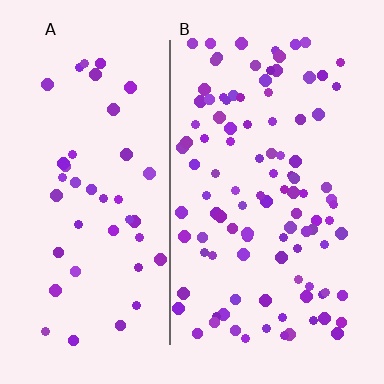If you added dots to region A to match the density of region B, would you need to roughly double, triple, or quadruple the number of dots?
Approximately double.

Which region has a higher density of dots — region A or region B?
B (the right).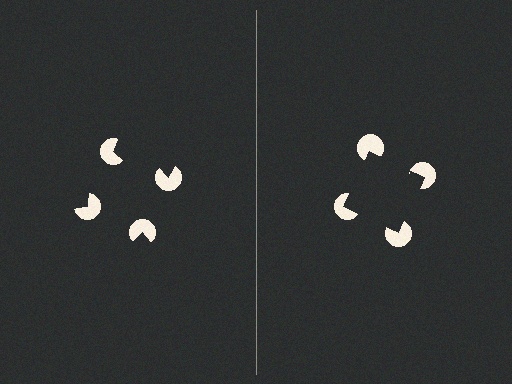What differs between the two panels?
The pac-man discs are positioned identically on both sides; only the wedge orientations differ. On the right they align to a square; on the left they are misaligned.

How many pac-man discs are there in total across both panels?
8 — 4 on each side.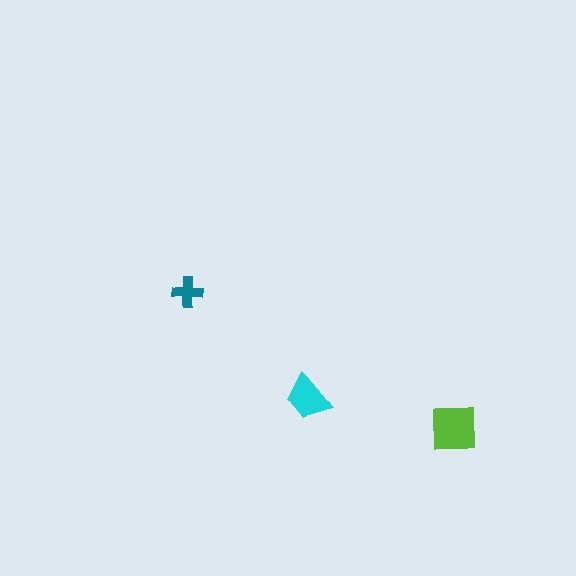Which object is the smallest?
The teal cross.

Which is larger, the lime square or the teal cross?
The lime square.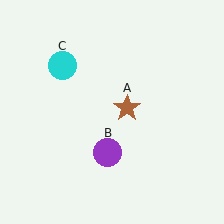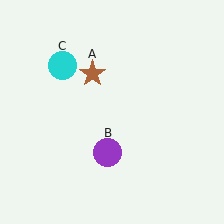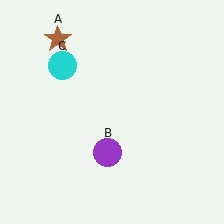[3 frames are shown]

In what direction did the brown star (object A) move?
The brown star (object A) moved up and to the left.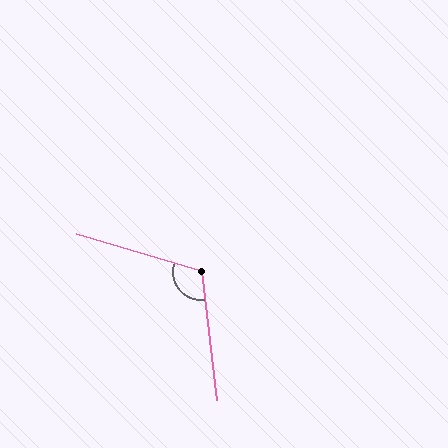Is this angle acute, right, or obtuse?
It is obtuse.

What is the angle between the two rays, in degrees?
Approximately 114 degrees.